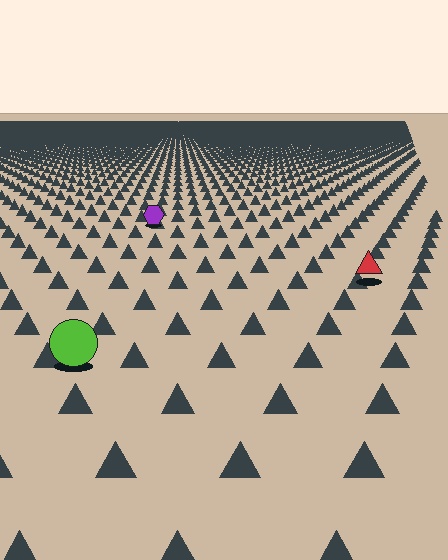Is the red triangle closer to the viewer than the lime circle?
No. The lime circle is closer — you can tell from the texture gradient: the ground texture is coarser near it.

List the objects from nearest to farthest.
From nearest to farthest: the lime circle, the red triangle, the purple hexagon.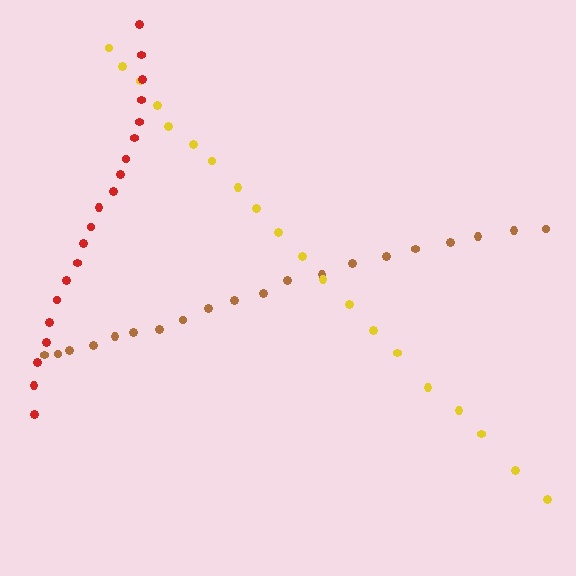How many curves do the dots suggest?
There are 3 distinct paths.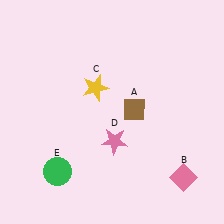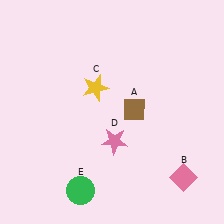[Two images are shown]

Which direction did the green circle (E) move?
The green circle (E) moved right.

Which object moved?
The green circle (E) moved right.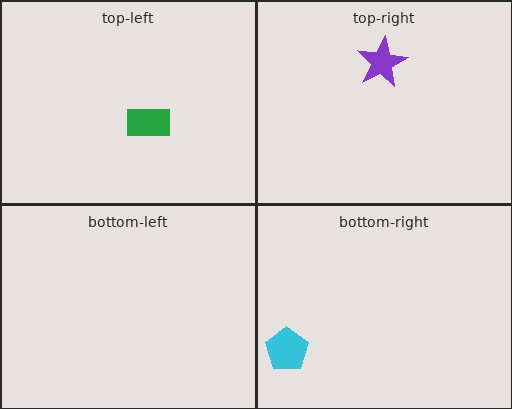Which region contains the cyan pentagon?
The bottom-right region.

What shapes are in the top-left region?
The green rectangle.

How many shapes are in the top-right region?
1.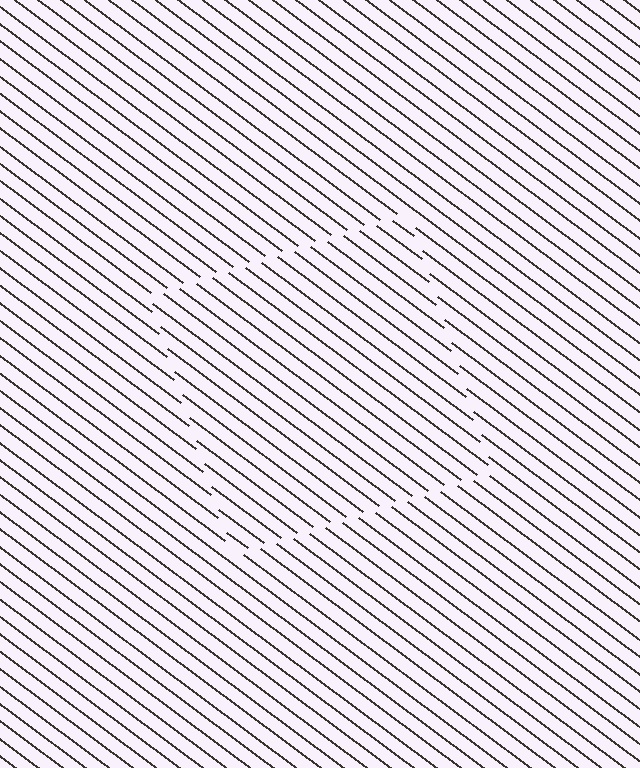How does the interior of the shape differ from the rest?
The interior of the shape contains the same grating, shifted by half a period — the contour is defined by the phase discontinuity where line-ends from the inner and outer gratings abut.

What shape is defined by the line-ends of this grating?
An illusory square. The interior of the shape contains the same grating, shifted by half a period — the contour is defined by the phase discontinuity where line-ends from the inner and outer gratings abut.